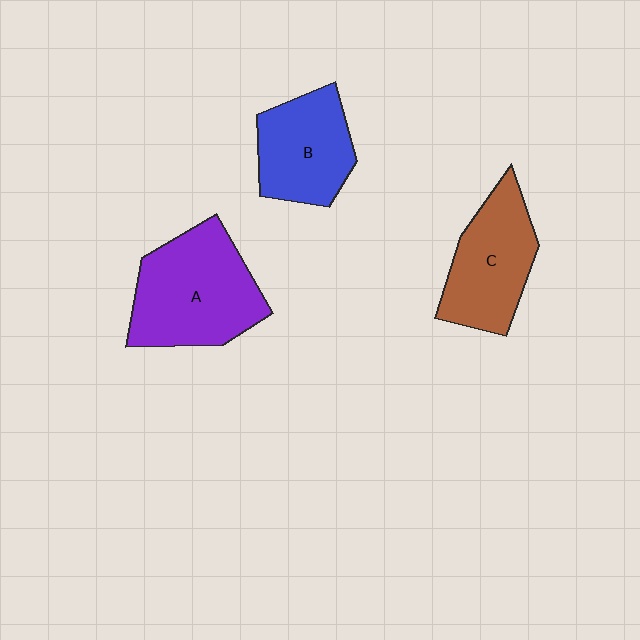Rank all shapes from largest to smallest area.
From largest to smallest: A (purple), C (brown), B (blue).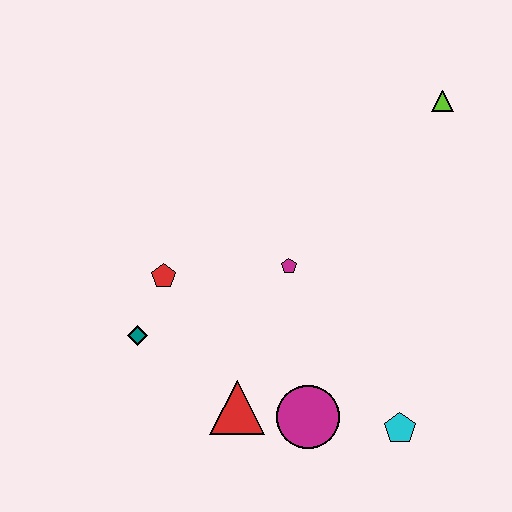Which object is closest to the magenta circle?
The red triangle is closest to the magenta circle.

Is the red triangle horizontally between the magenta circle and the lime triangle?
No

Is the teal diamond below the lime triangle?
Yes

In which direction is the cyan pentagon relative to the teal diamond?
The cyan pentagon is to the right of the teal diamond.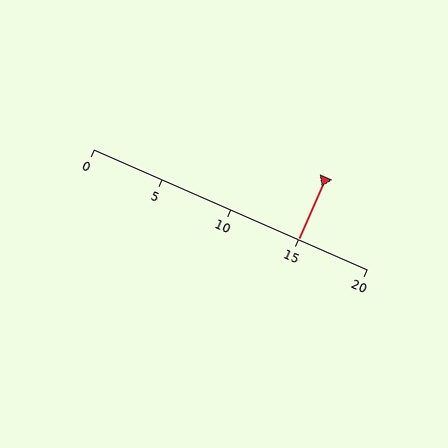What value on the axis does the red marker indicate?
The marker indicates approximately 15.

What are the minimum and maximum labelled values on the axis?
The axis runs from 0 to 20.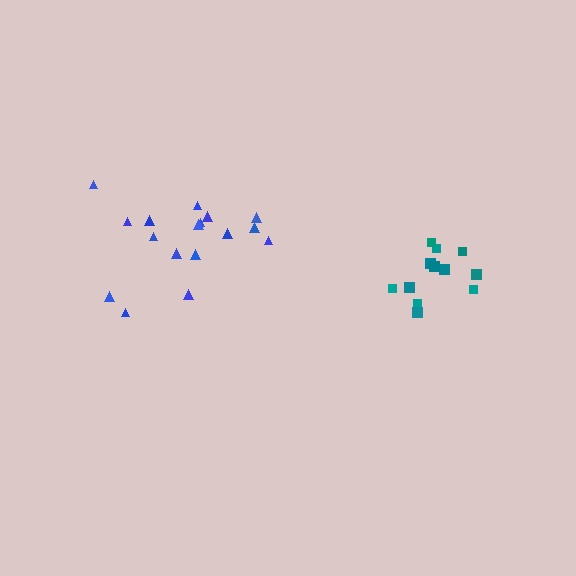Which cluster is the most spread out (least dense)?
Blue.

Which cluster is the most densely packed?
Teal.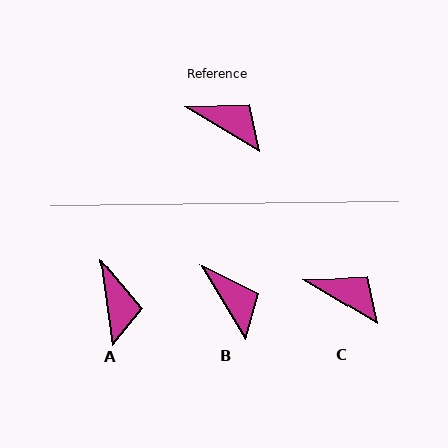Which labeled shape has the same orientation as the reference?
C.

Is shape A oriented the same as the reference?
No, it is off by about 51 degrees.